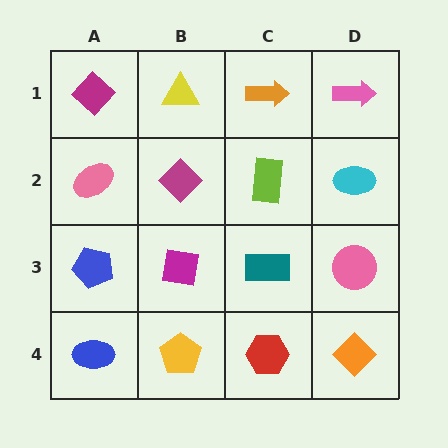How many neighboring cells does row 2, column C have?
4.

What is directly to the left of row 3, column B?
A blue pentagon.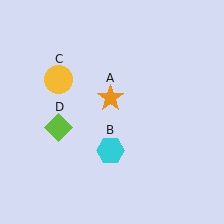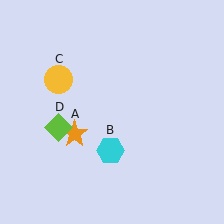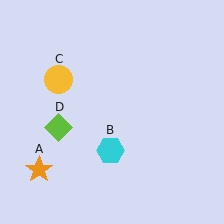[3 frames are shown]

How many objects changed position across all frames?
1 object changed position: orange star (object A).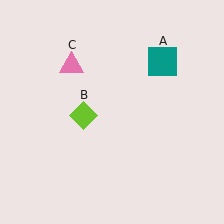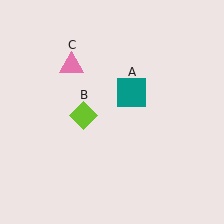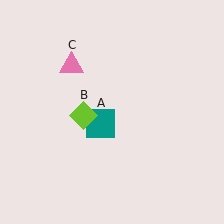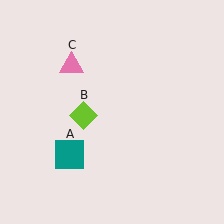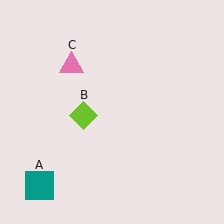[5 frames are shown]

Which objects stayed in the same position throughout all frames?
Lime diamond (object B) and pink triangle (object C) remained stationary.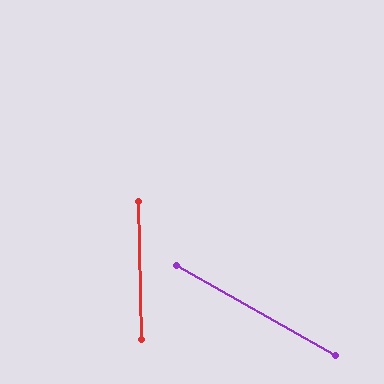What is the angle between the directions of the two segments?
Approximately 59 degrees.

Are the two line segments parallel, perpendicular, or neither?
Neither parallel nor perpendicular — they differ by about 59°.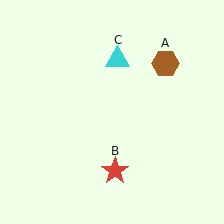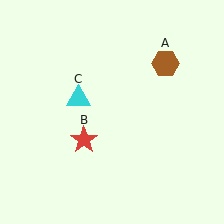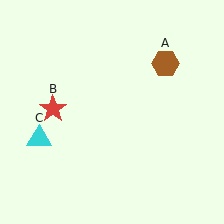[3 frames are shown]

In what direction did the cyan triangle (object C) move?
The cyan triangle (object C) moved down and to the left.